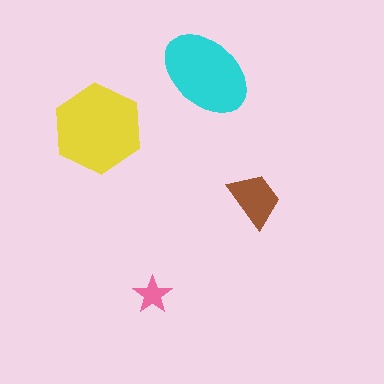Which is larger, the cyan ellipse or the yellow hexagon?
The yellow hexagon.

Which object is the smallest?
The pink star.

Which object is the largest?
The yellow hexagon.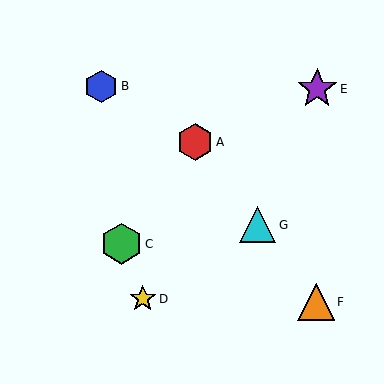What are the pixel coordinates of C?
Object C is at (122, 244).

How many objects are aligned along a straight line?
3 objects (A, F, G) are aligned along a straight line.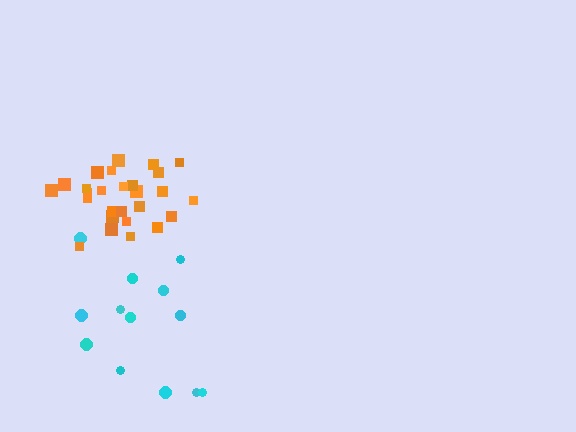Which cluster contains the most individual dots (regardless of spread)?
Orange (27).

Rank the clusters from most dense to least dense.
orange, cyan.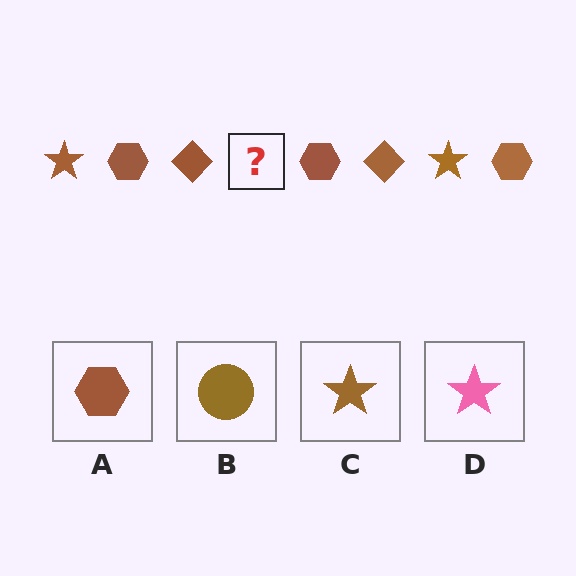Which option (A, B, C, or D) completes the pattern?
C.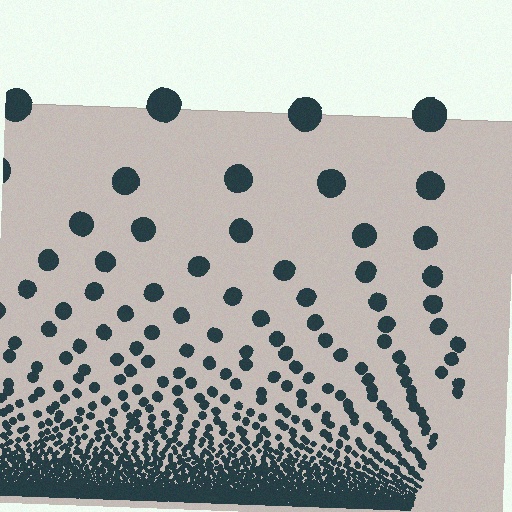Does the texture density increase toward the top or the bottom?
Density increases toward the bottom.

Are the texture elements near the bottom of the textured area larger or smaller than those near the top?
Smaller. The gradient is inverted — elements near the bottom are smaller and denser.